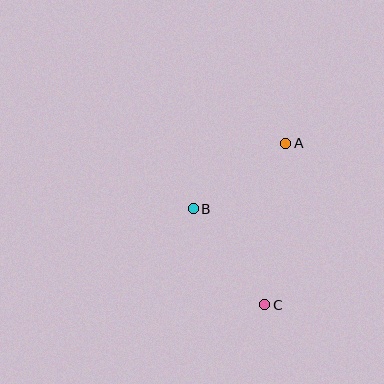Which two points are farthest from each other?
Points A and C are farthest from each other.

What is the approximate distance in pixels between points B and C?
The distance between B and C is approximately 120 pixels.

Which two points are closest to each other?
Points A and B are closest to each other.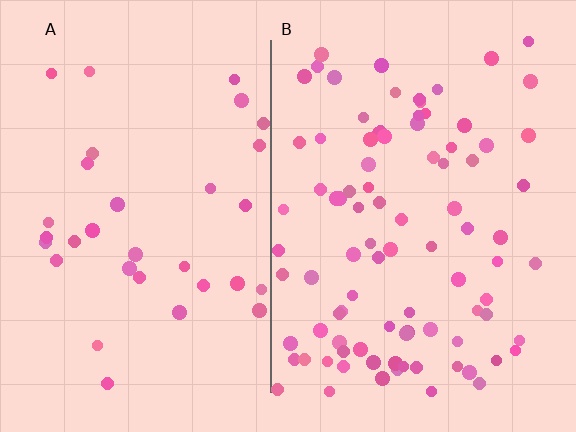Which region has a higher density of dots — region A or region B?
B (the right).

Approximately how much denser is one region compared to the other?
Approximately 2.8× — region B over region A.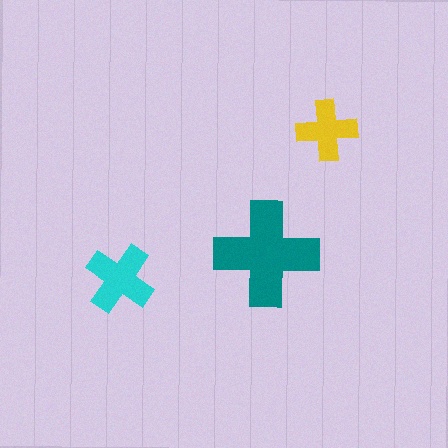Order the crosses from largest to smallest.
the teal one, the cyan one, the yellow one.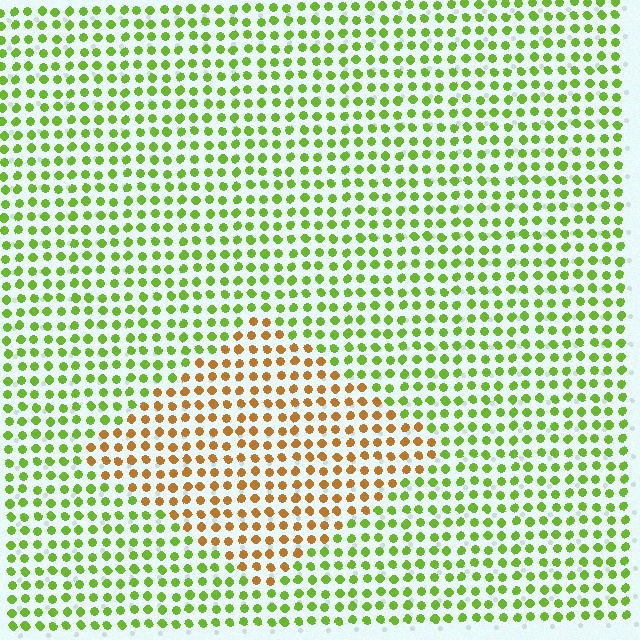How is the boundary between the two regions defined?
The boundary is defined purely by a slight shift in hue (about 61 degrees). Spacing, size, and orientation are identical on both sides.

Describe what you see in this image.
The image is filled with small lime elements in a uniform arrangement. A diamond-shaped region is visible where the elements are tinted to a slightly different hue, forming a subtle color boundary.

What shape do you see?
I see a diamond.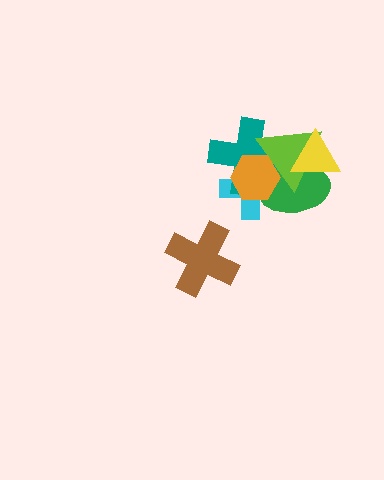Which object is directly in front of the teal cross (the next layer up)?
The green ellipse is directly in front of the teal cross.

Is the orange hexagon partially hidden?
No, no other shape covers it.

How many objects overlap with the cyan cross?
4 objects overlap with the cyan cross.